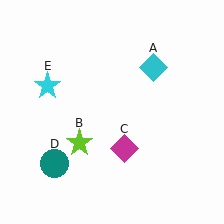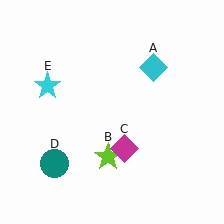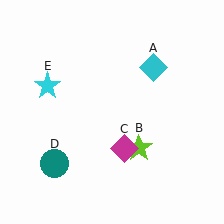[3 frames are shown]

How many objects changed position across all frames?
1 object changed position: lime star (object B).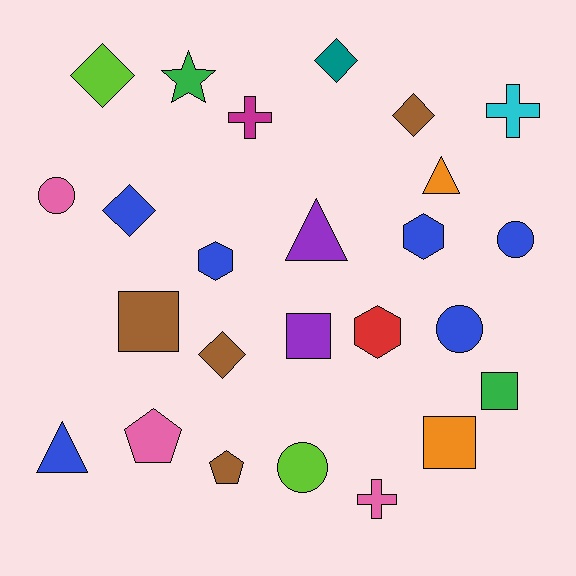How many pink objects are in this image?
There are 3 pink objects.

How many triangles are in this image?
There are 3 triangles.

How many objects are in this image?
There are 25 objects.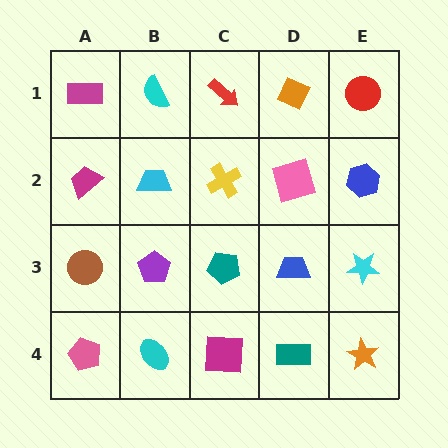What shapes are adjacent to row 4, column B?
A purple pentagon (row 3, column B), a pink pentagon (row 4, column A), a magenta square (row 4, column C).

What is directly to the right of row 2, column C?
A pink square.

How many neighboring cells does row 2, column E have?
3.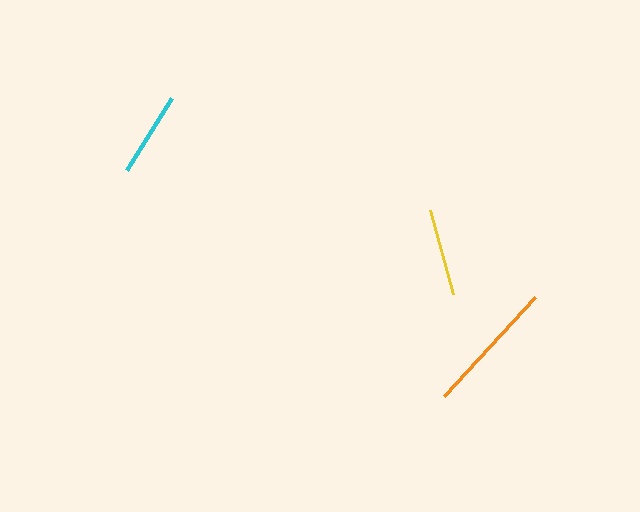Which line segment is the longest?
The orange line is the longest at approximately 134 pixels.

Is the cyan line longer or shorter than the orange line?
The orange line is longer than the cyan line.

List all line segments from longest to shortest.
From longest to shortest: orange, yellow, cyan.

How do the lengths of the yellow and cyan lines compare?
The yellow and cyan lines are approximately the same length.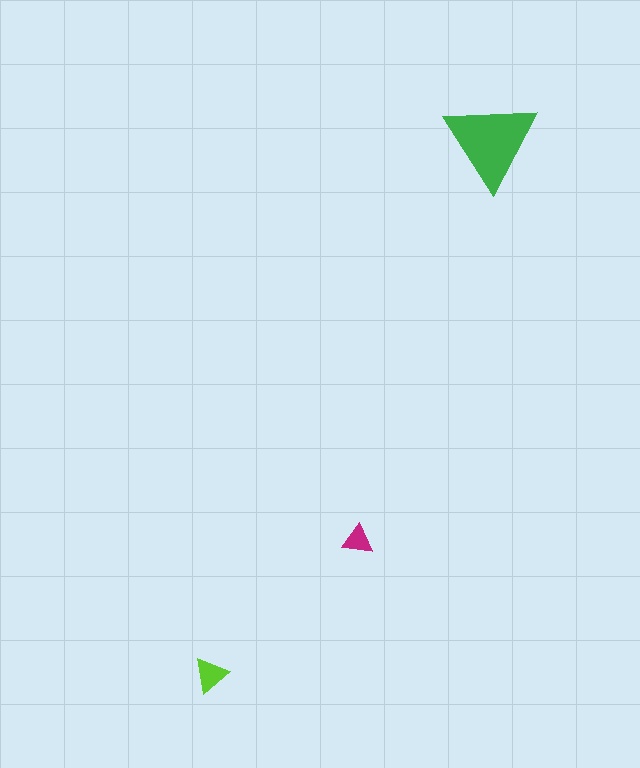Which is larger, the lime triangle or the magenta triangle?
The lime one.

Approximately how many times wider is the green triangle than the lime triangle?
About 2.5 times wider.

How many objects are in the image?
There are 3 objects in the image.